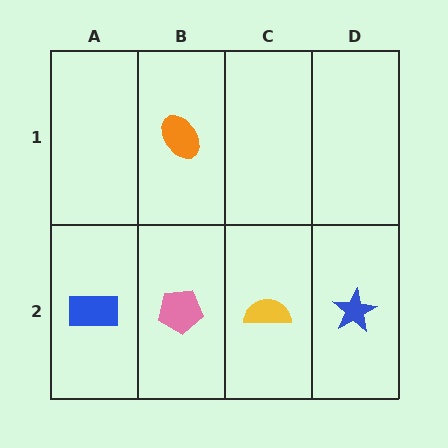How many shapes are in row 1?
1 shape.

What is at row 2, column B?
A pink pentagon.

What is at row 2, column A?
A blue rectangle.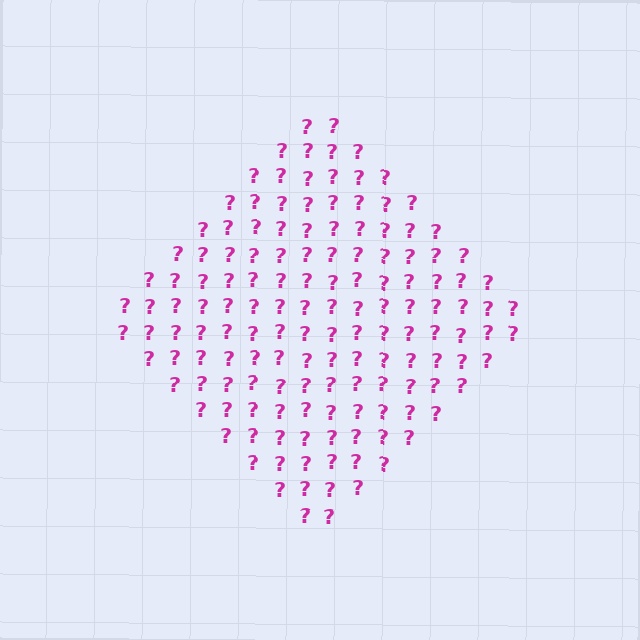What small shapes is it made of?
It is made of small question marks.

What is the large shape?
The large shape is a diamond.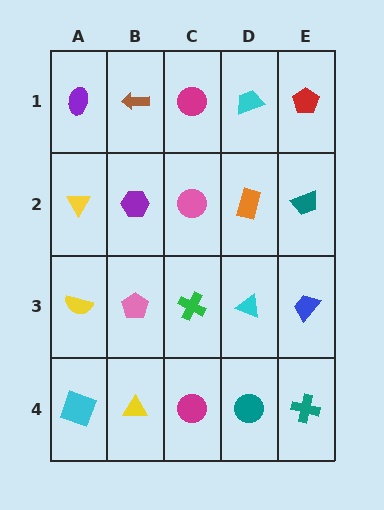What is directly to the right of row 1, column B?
A magenta circle.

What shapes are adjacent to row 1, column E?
A teal trapezoid (row 2, column E), a cyan trapezoid (row 1, column D).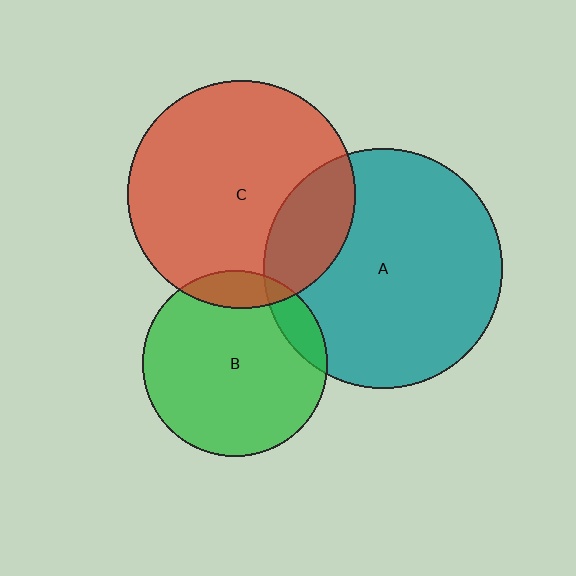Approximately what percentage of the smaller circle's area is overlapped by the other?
Approximately 20%.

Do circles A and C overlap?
Yes.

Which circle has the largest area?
Circle A (teal).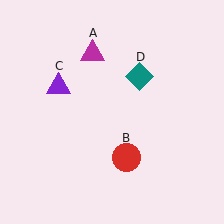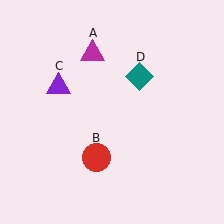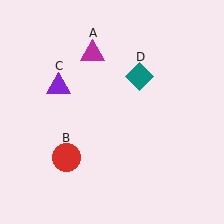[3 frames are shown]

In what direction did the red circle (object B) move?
The red circle (object B) moved left.